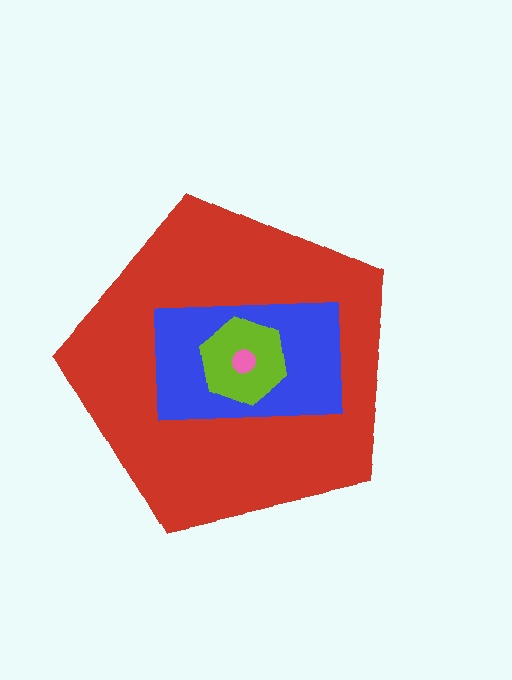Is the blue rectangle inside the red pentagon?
Yes.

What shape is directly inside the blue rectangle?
The lime hexagon.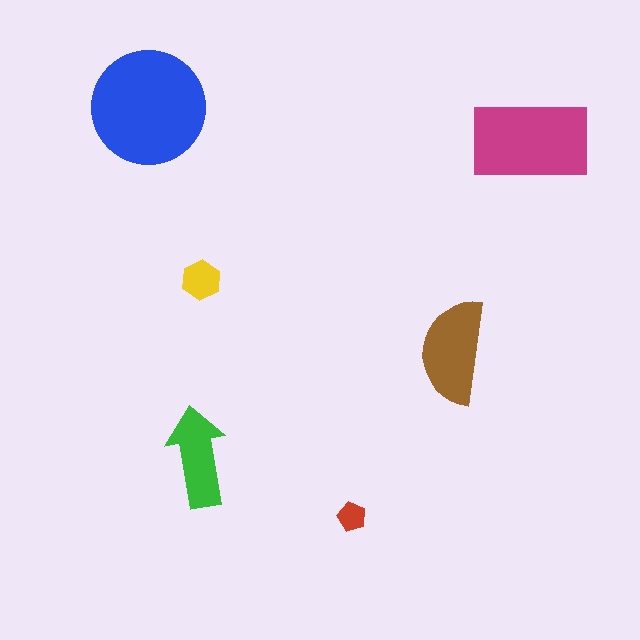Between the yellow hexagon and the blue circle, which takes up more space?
The blue circle.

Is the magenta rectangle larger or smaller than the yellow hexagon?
Larger.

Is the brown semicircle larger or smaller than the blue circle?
Smaller.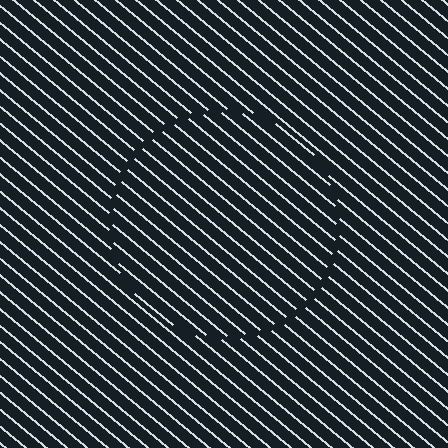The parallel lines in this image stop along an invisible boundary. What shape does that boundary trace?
An illusory circle. The interior of the shape contains the same grating, shifted by half a period — the contour is defined by the phase discontinuity where line-ends from the inner and outer gratings abut.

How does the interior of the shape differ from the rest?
The interior of the shape contains the same grating, shifted by half a period — the contour is defined by the phase discontinuity where line-ends from the inner and outer gratings abut.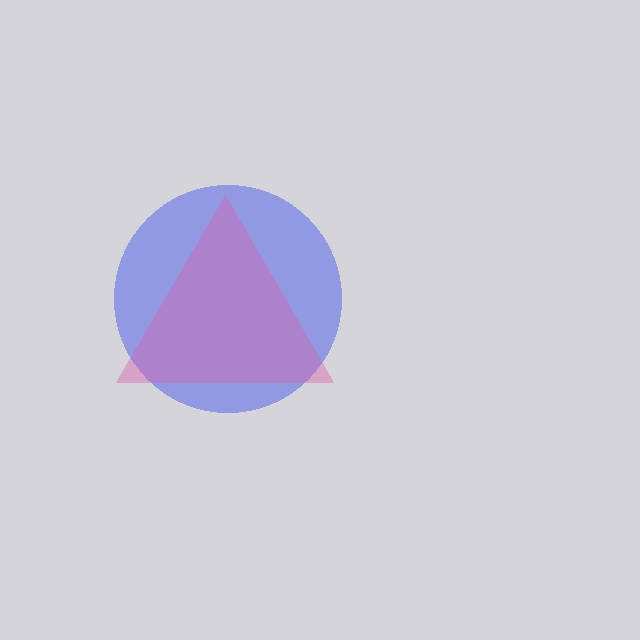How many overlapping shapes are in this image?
There are 2 overlapping shapes in the image.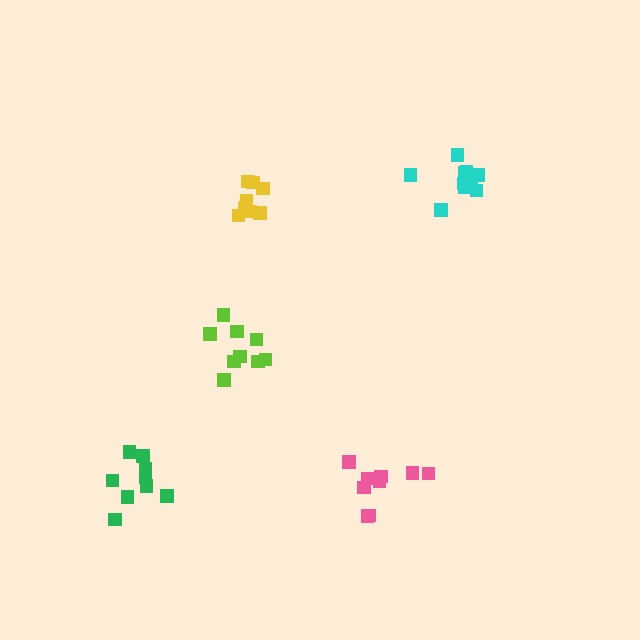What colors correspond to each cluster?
The clusters are colored: yellow, pink, cyan, green, lime.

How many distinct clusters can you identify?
There are 5 distinct clusters.